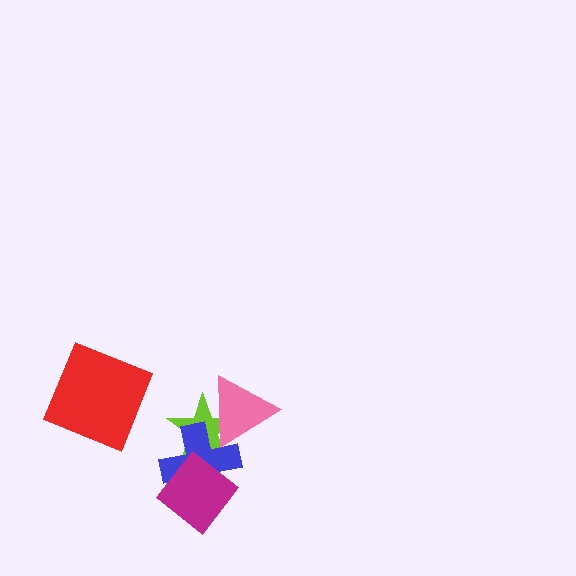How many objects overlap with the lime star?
3 objects overlap with the lime star.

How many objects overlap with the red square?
0 objects overlap with the red square.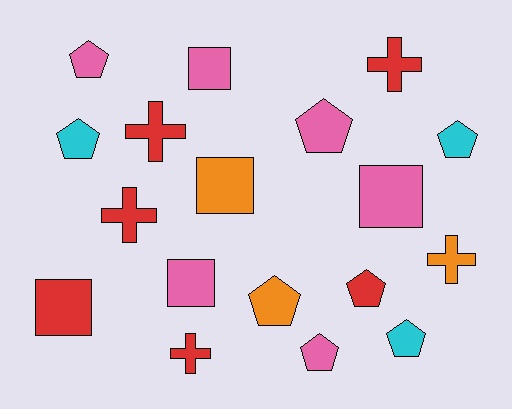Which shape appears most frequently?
Pentagon, with 8 objects.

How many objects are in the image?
There are 18 objects.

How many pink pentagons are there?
There are 3 pink pentagons.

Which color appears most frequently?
Pink, with 6 objects.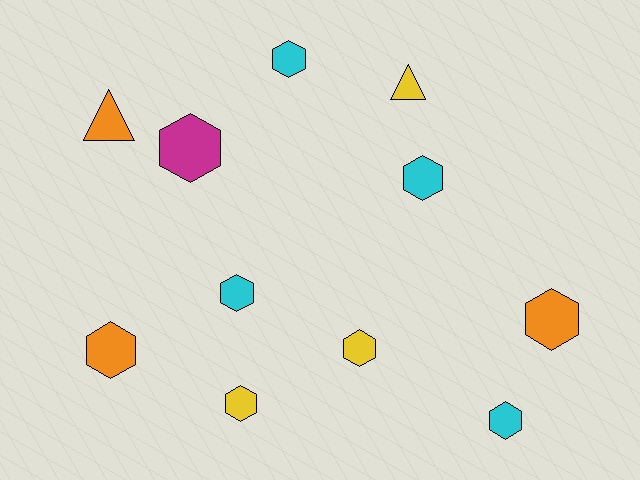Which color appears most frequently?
Cyan, with 4 objects.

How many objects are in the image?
There are 11 objects.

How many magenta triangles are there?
There are no magenta triangles.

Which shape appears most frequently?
Hexagon, with 9 objects.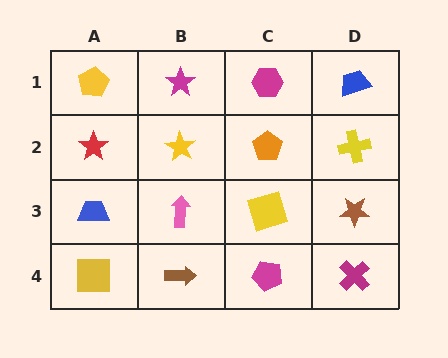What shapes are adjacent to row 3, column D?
A yellow cross (row 2, column D), a magenta cross (row 4, column D), a yellow square (row 3, column C).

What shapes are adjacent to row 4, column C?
A yellow square (row 3, column C), a brown arrow (row 4, column B), a magenta cross (row 4, column D).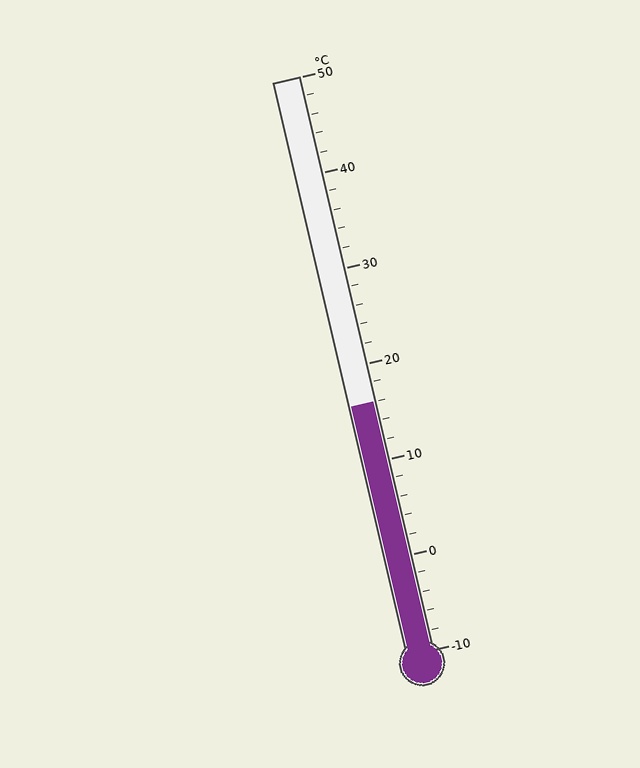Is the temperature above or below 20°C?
The temperature is below 20°C.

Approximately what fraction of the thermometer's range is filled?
The thermometer is filled to approximately 45% of its range.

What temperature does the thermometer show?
The thermometer shows approximately 16°C.